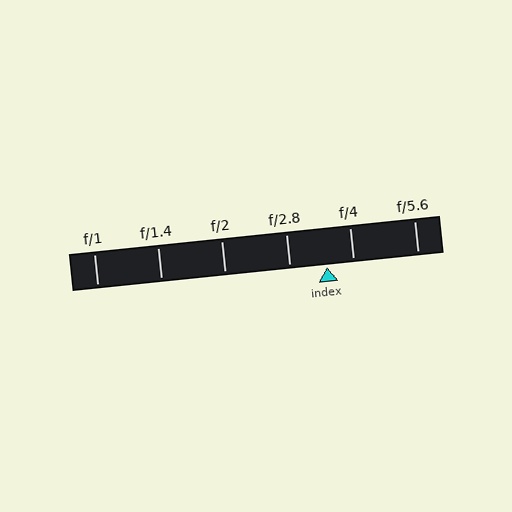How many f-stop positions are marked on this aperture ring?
There are 6 f-stop positions marked.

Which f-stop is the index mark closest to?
The index mark is closest to f/4.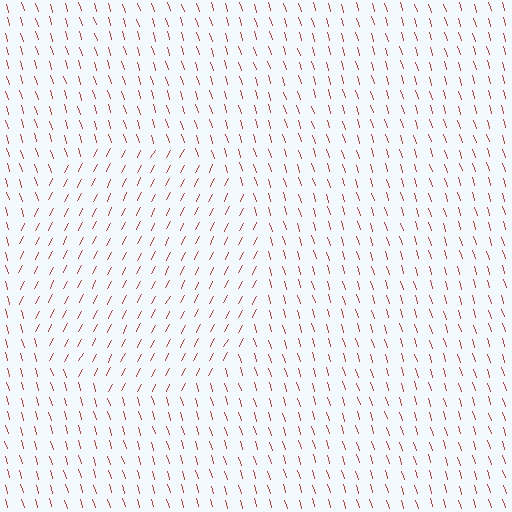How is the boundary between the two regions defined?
The boundary is defined purely by a change in line orientation (approximately 45 degrees difference). All lines are the same color and thickness.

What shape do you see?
I see a circle.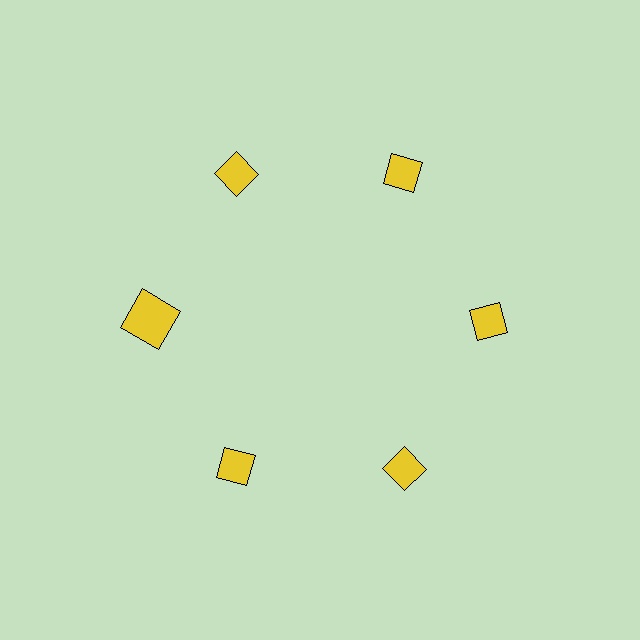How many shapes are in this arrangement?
There are 6 shapes arranged in a ring pattern.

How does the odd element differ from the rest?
It has a different shape: square instead of diamond.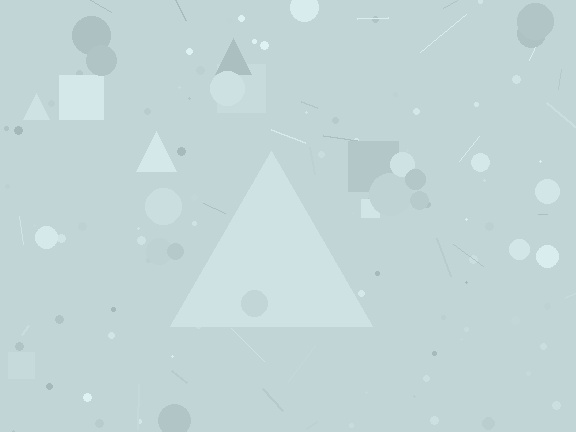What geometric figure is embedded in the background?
A triangle is embedded in the background.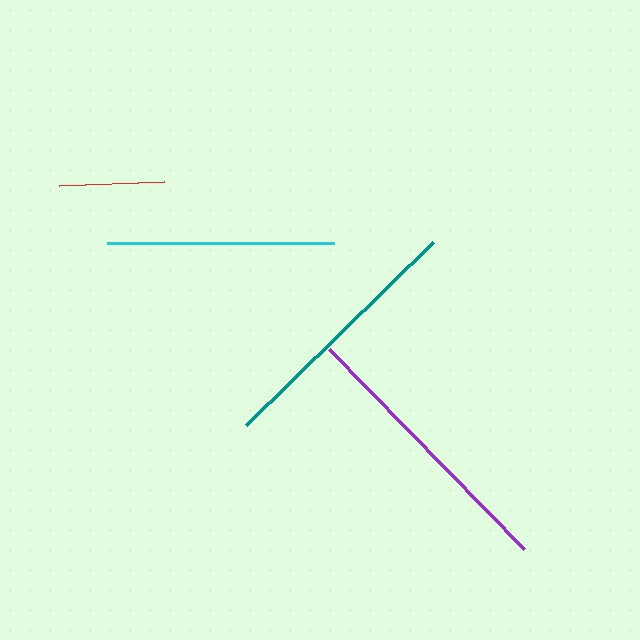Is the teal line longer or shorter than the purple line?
The purple line is longer than the teal line.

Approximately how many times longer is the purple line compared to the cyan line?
The purple line is approximately 1.2 times the length of the cyan line.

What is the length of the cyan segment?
The cyan segment is approximately 227 pixels long.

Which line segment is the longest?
The purple line is the longest at approximately 279 pixels.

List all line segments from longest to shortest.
From longest to shortest: purple, teal, cyan, red.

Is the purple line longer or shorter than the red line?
The purple line is longer than the red line.